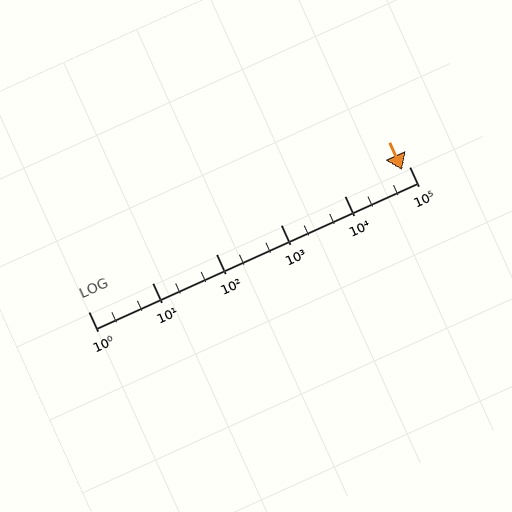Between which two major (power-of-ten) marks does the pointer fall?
The pointer is between 10000 and 100000.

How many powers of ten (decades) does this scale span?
The scale spans 5 decades, from 1 to 100000.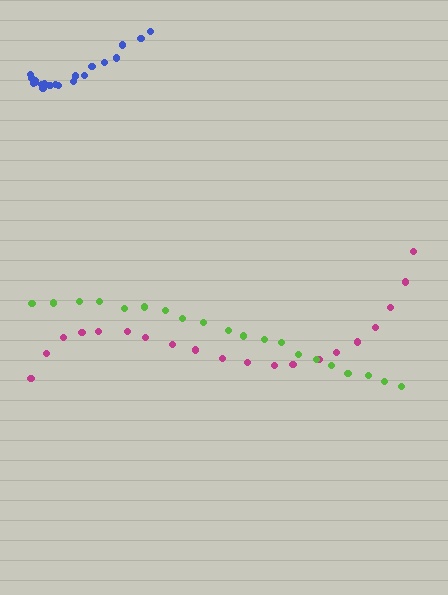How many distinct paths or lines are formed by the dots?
There are 3 distinct paths.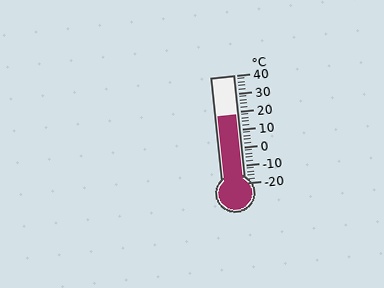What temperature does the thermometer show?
The thermometer shows approximately 18°C.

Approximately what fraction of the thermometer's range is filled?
The thermometer is filled to approximately 65% of its range.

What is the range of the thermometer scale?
The thermometer scale ranges from -20°C to 40°C.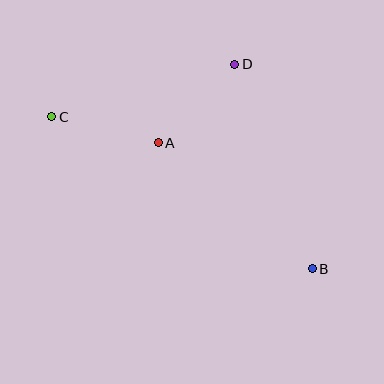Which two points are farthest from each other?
Points B and C are farthest from each other.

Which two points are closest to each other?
Points A and C are closest to each other.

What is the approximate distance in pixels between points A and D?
The distance between A and D is approximately 110 pixels.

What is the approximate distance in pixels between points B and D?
The distance between B and D is approximately 219 pixels.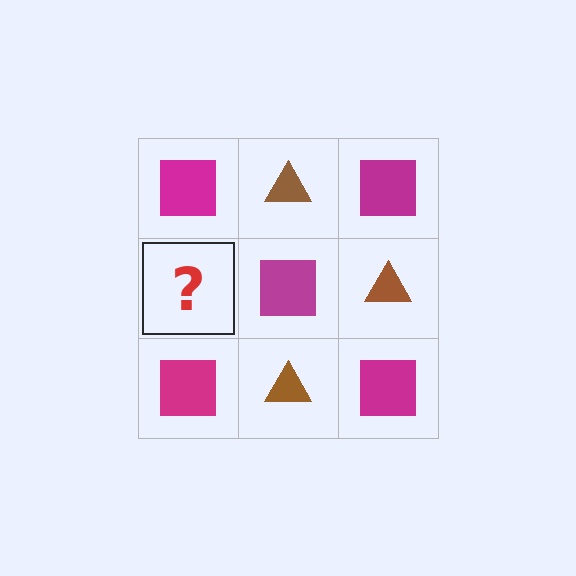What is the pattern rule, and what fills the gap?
The rule is that it alternates magenta square and brown triangle in a checkerboard pattern. The gap should be filled with a brown triangle.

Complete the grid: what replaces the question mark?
The question mark should be replaced with a brown triangle.